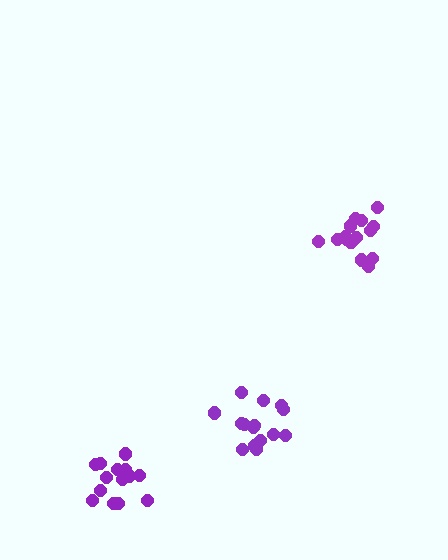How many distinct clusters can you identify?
There are 3 distinct clusters.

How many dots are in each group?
Group 1: 15 dots, Group 2: 15 dots, Group 3: 14 dots (44 total).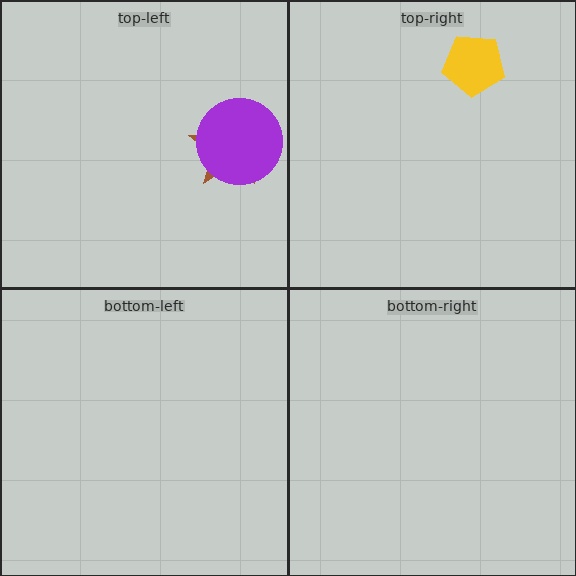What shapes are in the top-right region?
The yellow pentagon.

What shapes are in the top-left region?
The brown star, the purple circle.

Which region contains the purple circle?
The top-left region.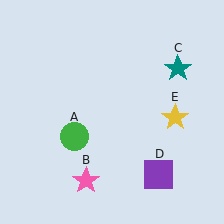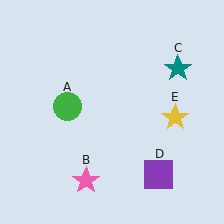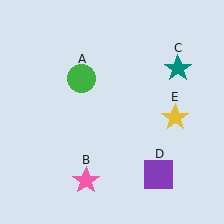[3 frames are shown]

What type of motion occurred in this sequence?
The green circle (object A) rotated clockwise around the center of the scene.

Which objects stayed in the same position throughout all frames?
Pink star (object B) and teal star (object C) and purple square (object D) and yellow star (object E) remained stationary.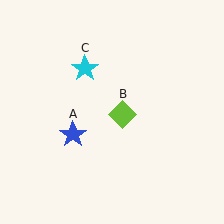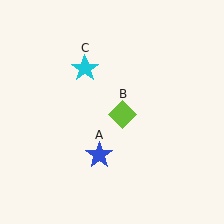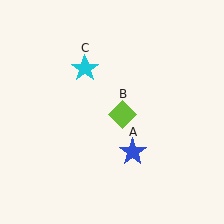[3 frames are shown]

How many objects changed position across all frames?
1 object changed position: blue star (object A).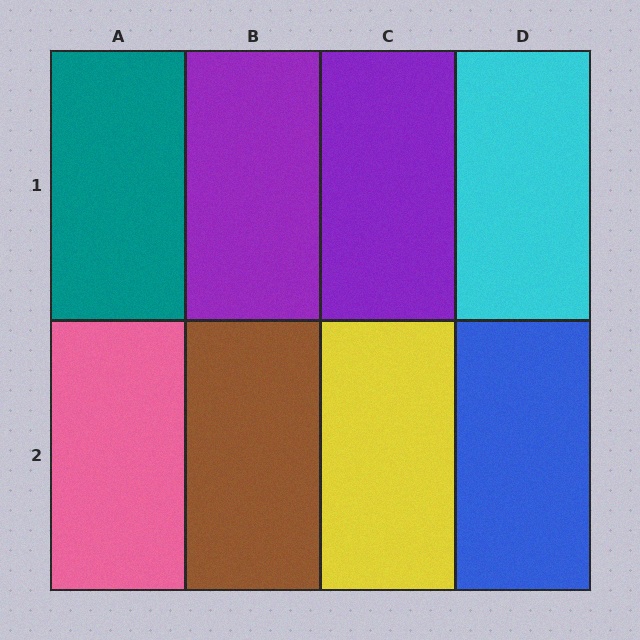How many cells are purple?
2 cells are purple.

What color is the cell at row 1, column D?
Cyan.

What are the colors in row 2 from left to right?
Pink, brown, yellow, blue.